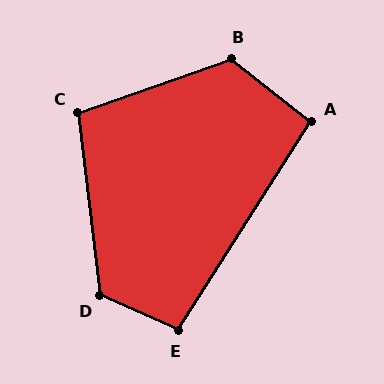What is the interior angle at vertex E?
Approximately 99 degrees (obtuse).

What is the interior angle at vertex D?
Approximately 120 degrees (obtuse).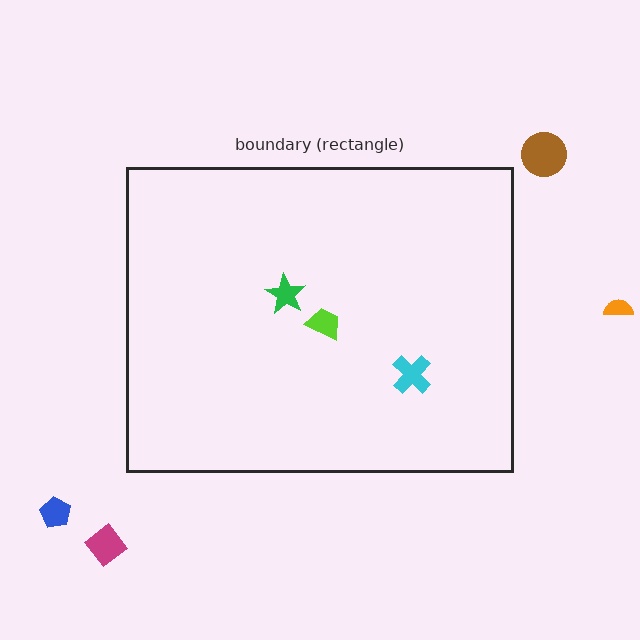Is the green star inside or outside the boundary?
Inside.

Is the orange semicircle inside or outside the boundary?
Outside.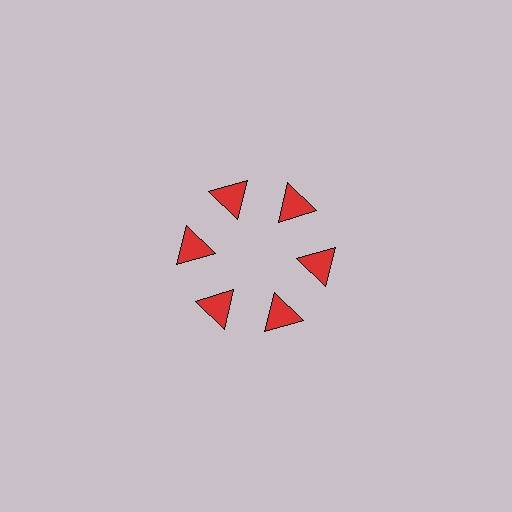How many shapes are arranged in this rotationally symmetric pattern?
There are 6 shapes, arranged in 6 groups of 1.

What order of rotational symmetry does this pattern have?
This pattern has 6-fold rotational symmetry.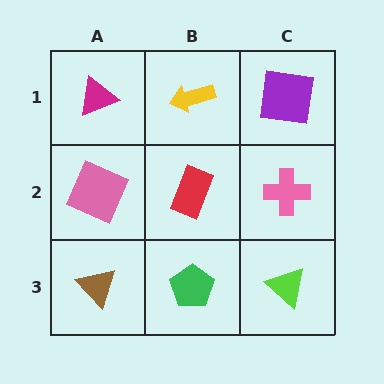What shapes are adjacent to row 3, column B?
A red rectangle (row 2, column B), a brown triangle (row 3, column A), a lime triangle (row 3, column C).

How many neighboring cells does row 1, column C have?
2.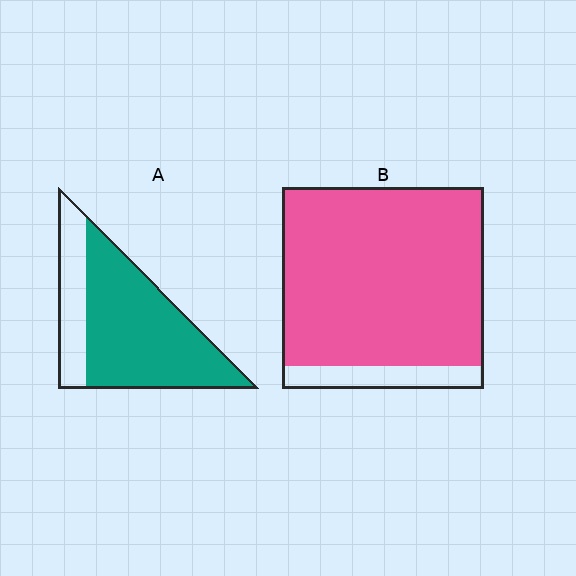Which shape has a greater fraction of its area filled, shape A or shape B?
Shape B.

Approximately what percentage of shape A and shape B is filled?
A is approximately 75% and B is approximately 90%.